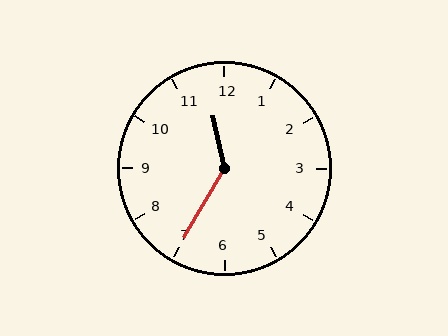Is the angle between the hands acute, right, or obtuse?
It is obtuse.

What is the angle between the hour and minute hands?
Approximately 138 degrees.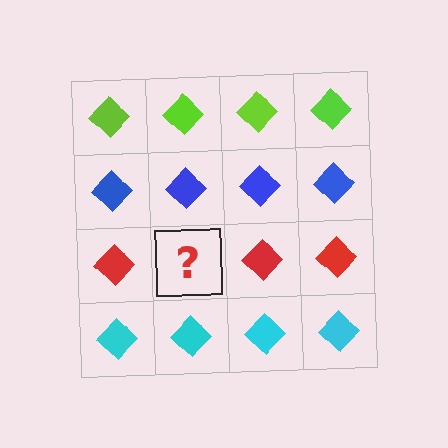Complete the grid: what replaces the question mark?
The question mark should be replaced with a red diamond.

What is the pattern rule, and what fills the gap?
The rule is that each row has a consistent color. The gap should be filled with a red diamond.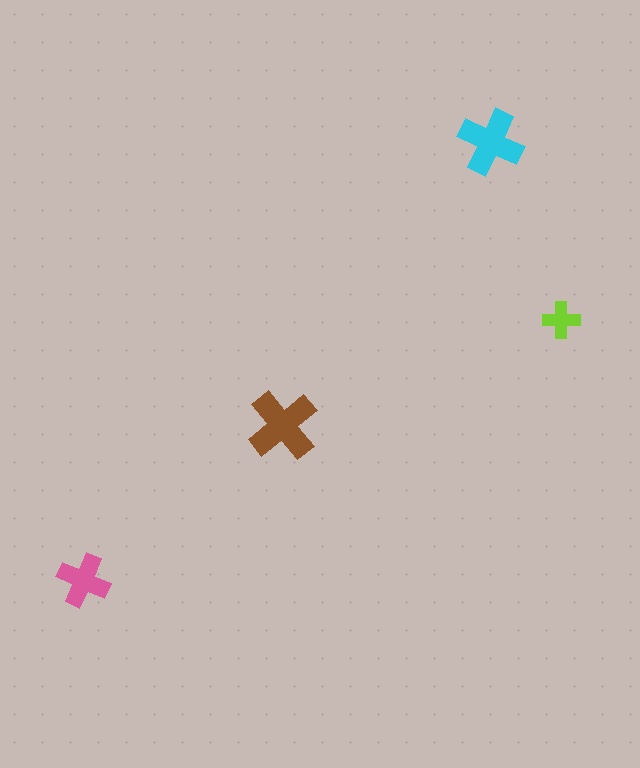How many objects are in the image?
There are 4 objects in the image.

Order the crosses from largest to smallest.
the brown one, the cyan one, the pink one, the lime one.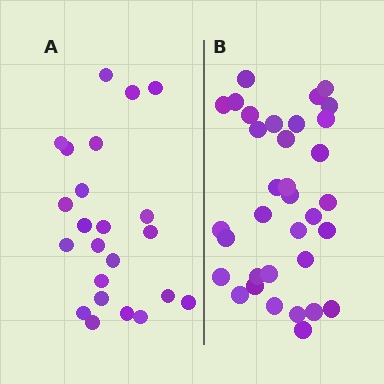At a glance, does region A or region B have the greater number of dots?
Region B (the right region) has more dots.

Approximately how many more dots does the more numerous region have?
Region B has roughly 12 or so more dots than region A.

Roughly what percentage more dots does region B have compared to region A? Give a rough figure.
About 50% more.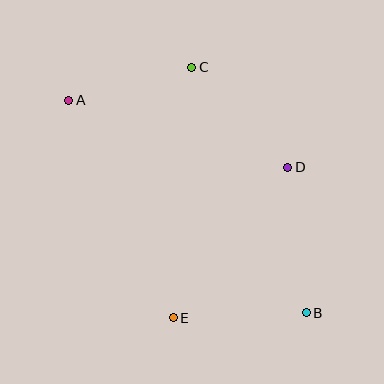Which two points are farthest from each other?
Points A and B are farthest from each other.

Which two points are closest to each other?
Points A and C are closest to each other.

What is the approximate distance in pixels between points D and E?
The distance between D and E is approximately 189 pixels.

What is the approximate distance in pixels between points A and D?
The distance between A and D is approximately 229 pixels.